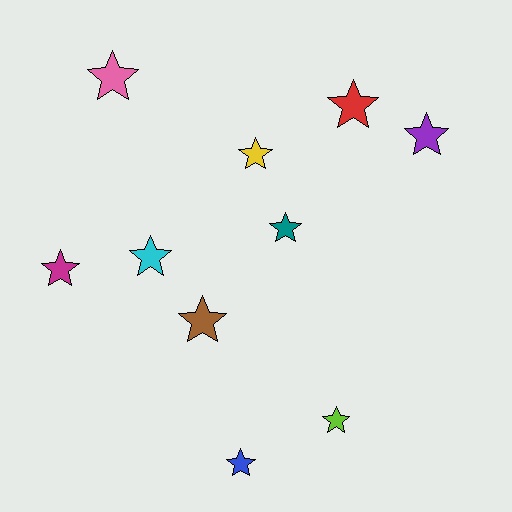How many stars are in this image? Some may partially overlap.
There are 10 stars.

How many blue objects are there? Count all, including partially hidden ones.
There is 1 blue object.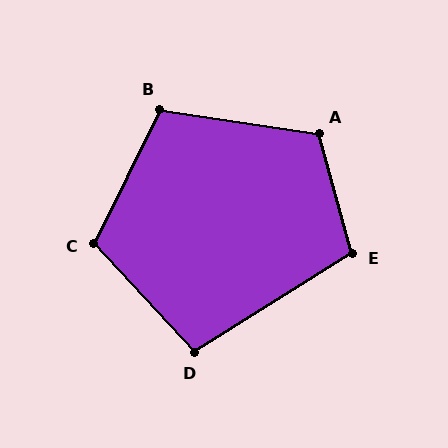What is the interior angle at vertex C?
Approximately 111 degrees (obtuse).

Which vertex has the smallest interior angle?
D, at approximately 101 degrees.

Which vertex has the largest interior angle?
A, at approximately 114 degrees.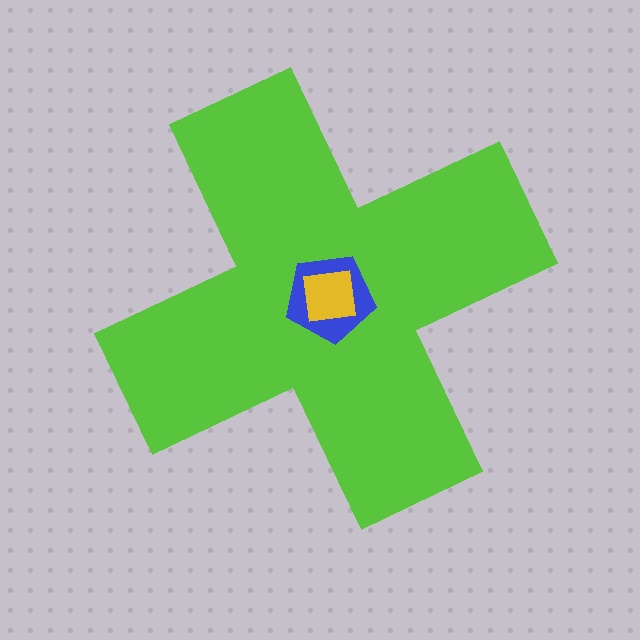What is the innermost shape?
The yellow square.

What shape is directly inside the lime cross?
The blue pentagon.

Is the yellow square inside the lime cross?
Yes.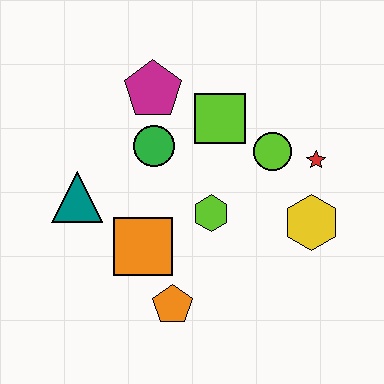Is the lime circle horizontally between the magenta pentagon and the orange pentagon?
No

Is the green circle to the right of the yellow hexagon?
No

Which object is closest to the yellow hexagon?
The red star is closest to the yellow hexagon.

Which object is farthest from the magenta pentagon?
The orange pentagon is farthest from the magenta pentagon.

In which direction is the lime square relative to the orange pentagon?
The lime square is above the orange pentagon.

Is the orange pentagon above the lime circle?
No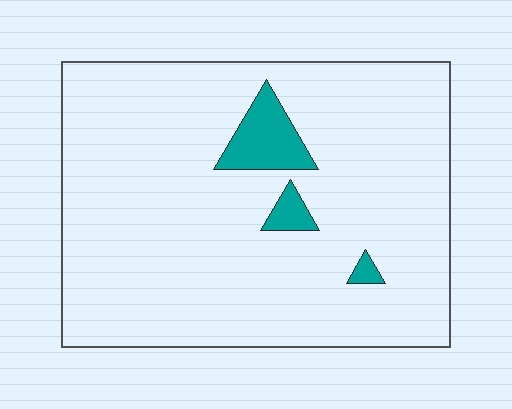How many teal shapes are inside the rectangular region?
3.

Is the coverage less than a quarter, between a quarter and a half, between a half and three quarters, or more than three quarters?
Less than a quarter.